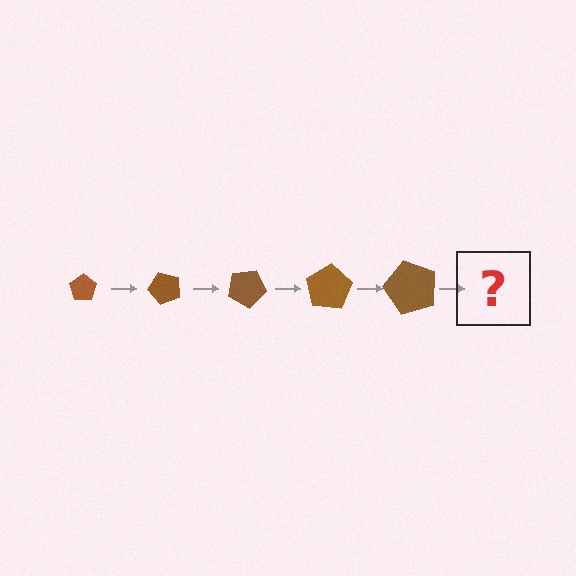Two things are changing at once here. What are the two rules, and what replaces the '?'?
The two rules are that the pentagon grows larger each step and it rotates 50 degrees each step. The '?' should be a pentagon, larger than the previous one and rotated 250 degrees from the start.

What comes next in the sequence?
The next element should be a pentagon, larger than the previous one and rotated 250 degrees from the start.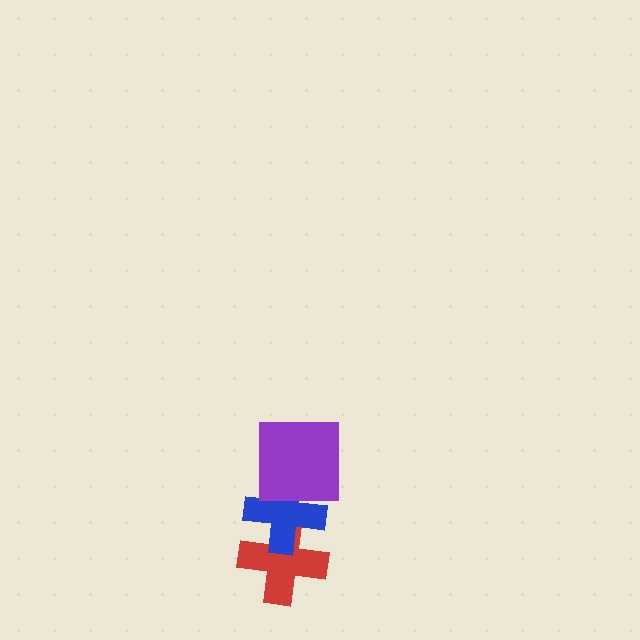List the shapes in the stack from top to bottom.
From top to bottom: the purple square, the blue cross, the red cross.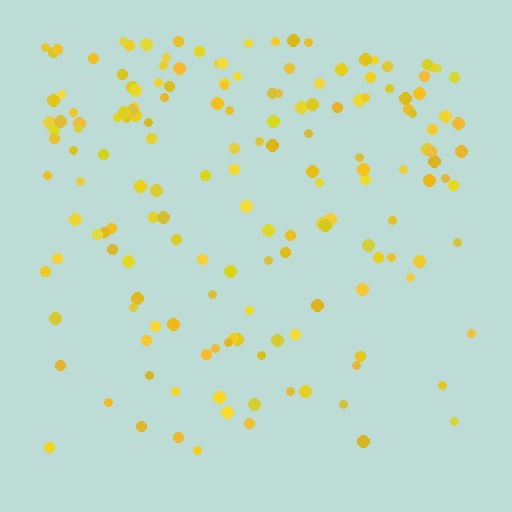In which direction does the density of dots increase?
From bottom to top, with the top side densest.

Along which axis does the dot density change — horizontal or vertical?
Vertical.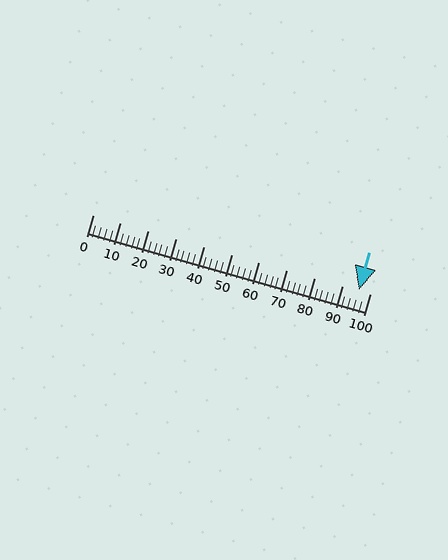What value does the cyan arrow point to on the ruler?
The cyan arrow points to approximately 96.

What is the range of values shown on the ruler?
The ruler shows values from 0 to 100.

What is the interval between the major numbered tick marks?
The major tick marks are spaced 10 units apart.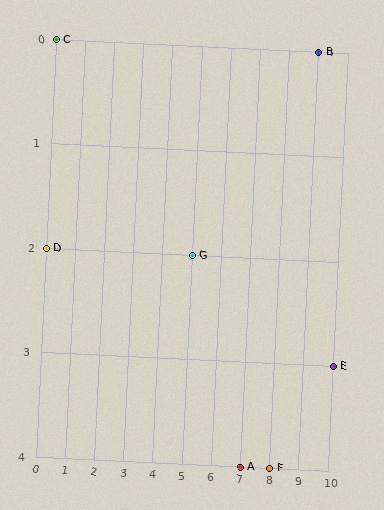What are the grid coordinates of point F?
Point F is at grid coordinates (8, 4).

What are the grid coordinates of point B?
Point B is at grid coordinates (9, 0).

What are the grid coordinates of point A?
Point A is at grid coordinates (7, 4).